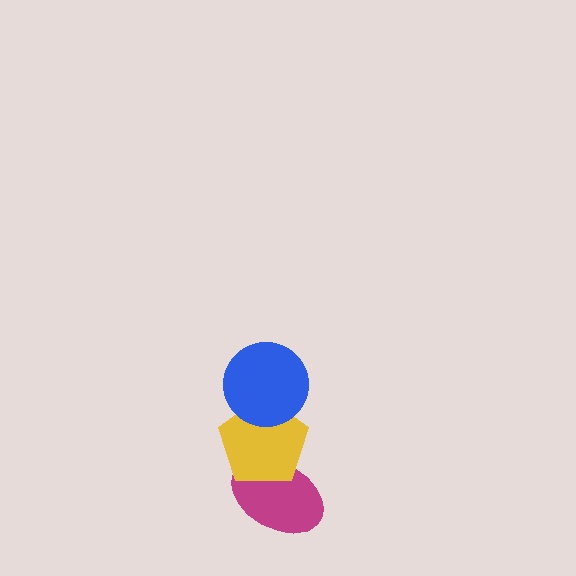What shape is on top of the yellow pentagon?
The blue circle is on top of the yellow pentagon.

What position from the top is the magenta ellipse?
The magenta ellipse is 3rd from the top.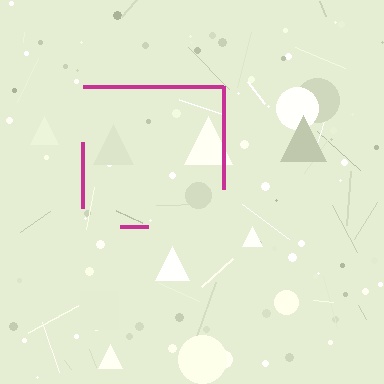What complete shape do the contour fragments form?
The contour fragments form a square.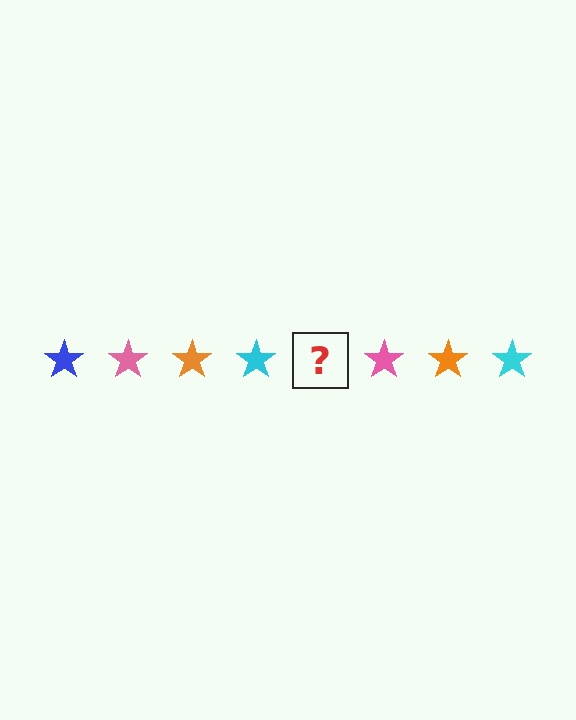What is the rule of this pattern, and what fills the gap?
The rule is that the pattern cycles through blue, pink, orange, cyan stars. The gap should be filled with a blue star.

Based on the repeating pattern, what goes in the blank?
The blank should be a blue star.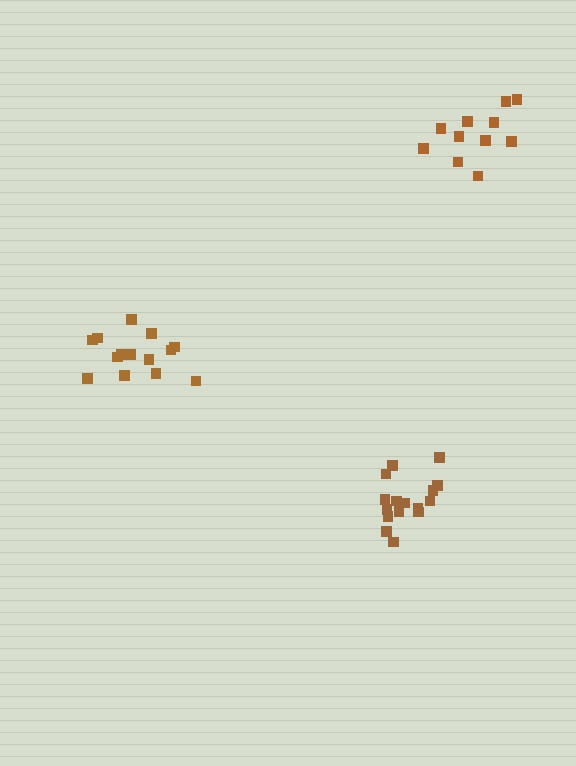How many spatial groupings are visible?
There are 3 spatial groupings.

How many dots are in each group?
Group 1: 16 dots, Group 2: 11 dots, Group 3: 14 dots (41 total).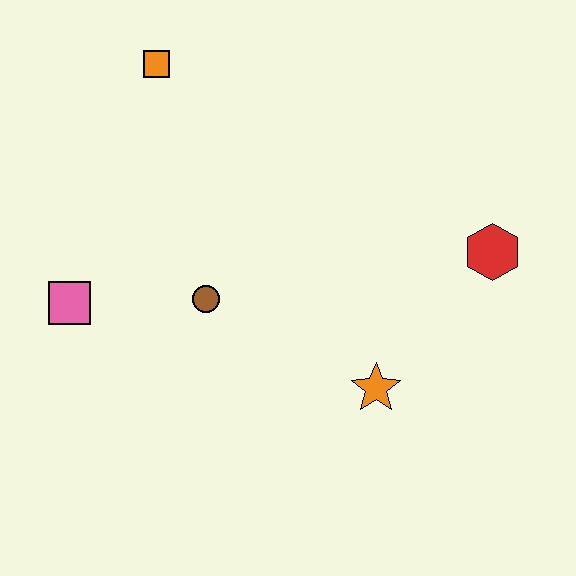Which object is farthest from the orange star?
The orange square is farthest from the orange star.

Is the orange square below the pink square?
No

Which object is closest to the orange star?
The red hexagon is closest to the orange star.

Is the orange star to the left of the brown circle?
No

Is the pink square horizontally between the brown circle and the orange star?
No